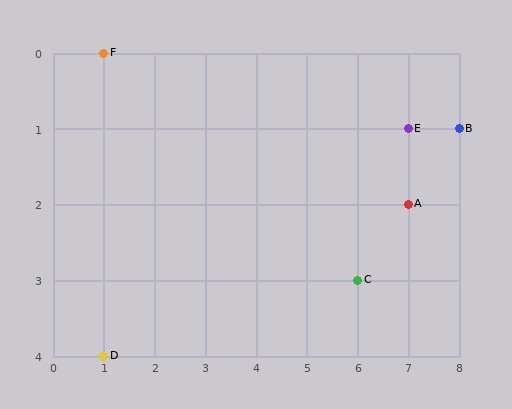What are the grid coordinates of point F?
Point F is at grid coordinates (1, 0).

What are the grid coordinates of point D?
Point D is at grid coordinates (1, 4).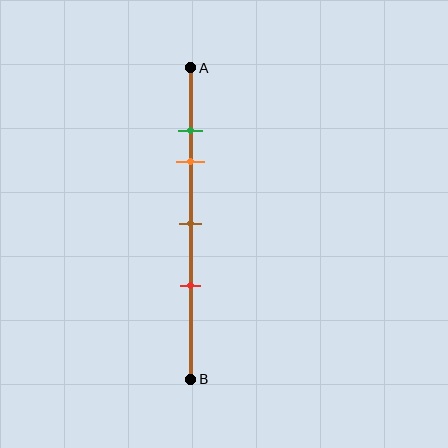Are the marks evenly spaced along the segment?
No, the marks are not evenly spaced.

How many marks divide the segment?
There are 4 marks dividing the segment.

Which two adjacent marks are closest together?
The green and orange marks are the closest adjacent pair.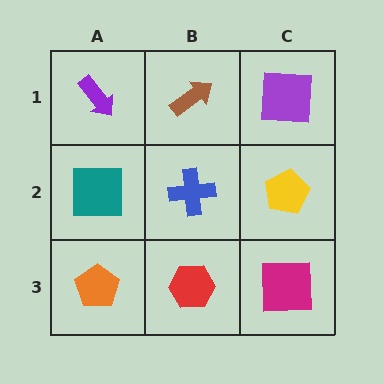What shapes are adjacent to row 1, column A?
A teal square (row 2, column A), a brown arrow (row 1, column B).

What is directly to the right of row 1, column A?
A brown arrow.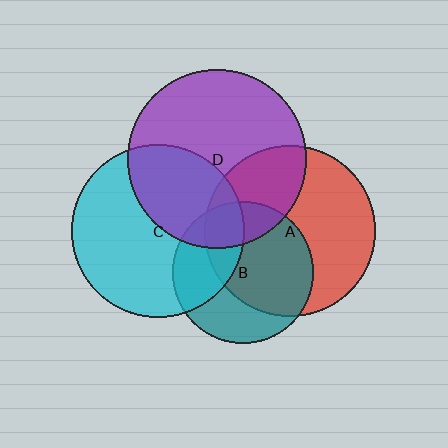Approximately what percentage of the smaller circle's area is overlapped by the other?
Approximately 30%.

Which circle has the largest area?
Circle D (purple).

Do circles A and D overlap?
Yes.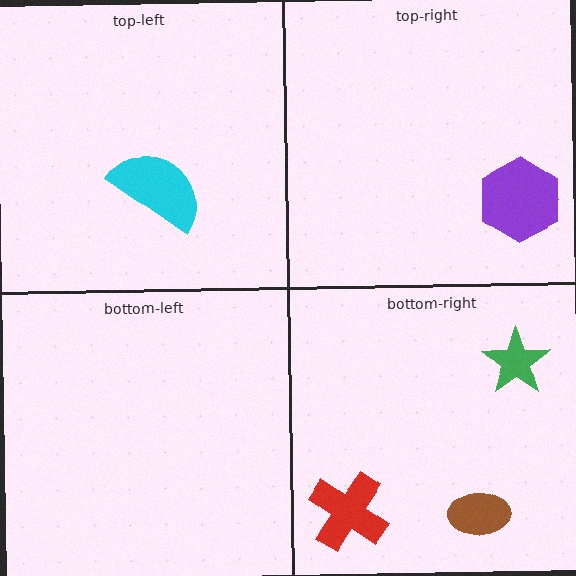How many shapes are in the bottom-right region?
3.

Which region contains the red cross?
The bottom-right region.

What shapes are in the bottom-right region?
The brown ellipse, the red cross, the green star.